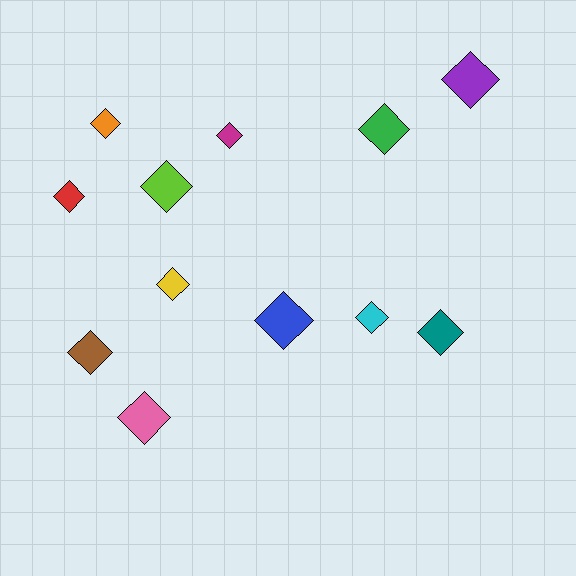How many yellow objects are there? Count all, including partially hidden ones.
There is 1 yellow object.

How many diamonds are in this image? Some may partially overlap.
There are 12 diamonds.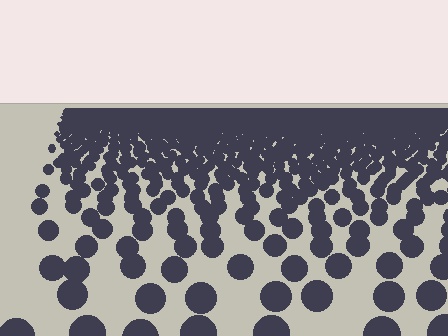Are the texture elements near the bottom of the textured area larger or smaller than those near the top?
Larger. Near the bottom, elements are closer to the viewer and appear at a bigger on-screen size.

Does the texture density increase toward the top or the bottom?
Density increases toward the top.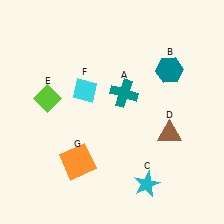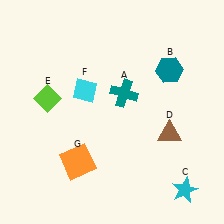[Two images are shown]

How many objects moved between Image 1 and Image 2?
1 object moved between the two images.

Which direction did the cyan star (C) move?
The cyan star (C) moved right.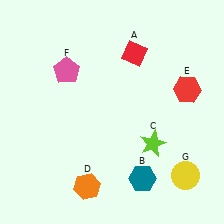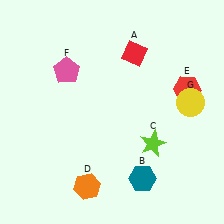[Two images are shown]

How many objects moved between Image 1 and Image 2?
1 object moved between the two images.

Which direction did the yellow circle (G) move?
The yellow circle (G) moved up.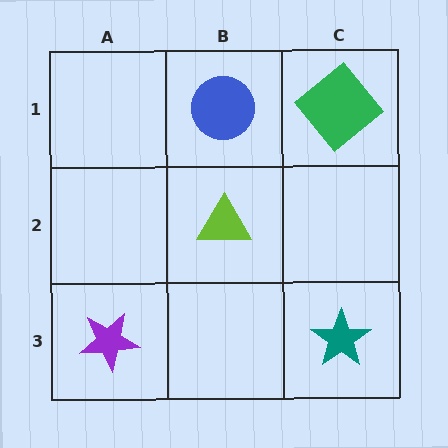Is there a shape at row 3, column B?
No, that cell is empty.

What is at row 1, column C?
A green diamond.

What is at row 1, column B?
A blue circle.